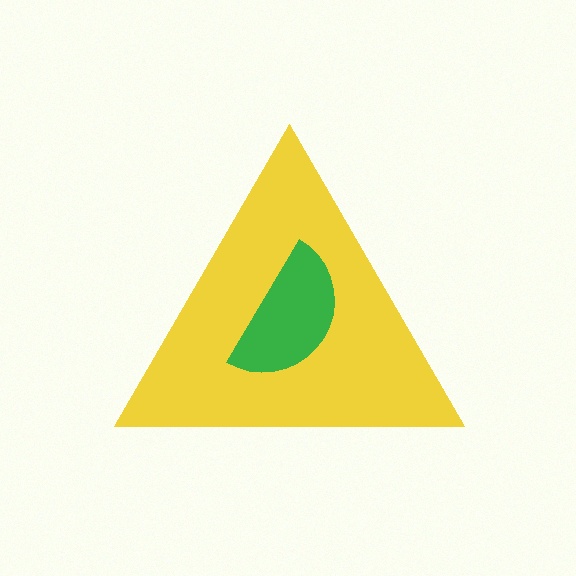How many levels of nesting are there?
2.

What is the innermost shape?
The green semicircle.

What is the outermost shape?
The yellow triangle.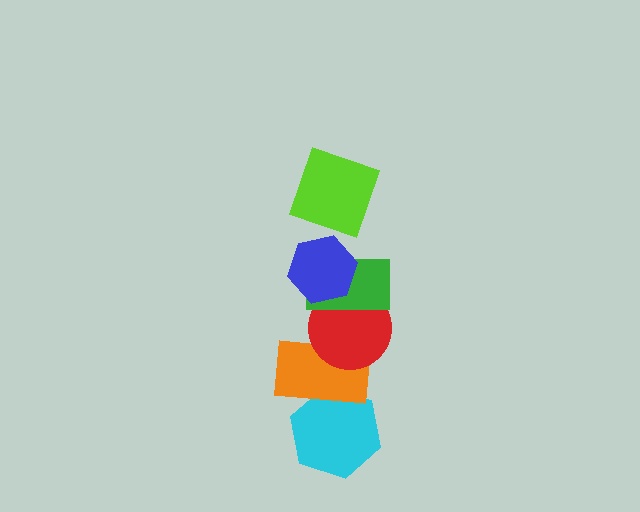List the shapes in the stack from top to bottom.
From top to bottom: the lime square, the blue hexagon, the green rectangle, the red circle, the orange rectangle, the cyan hexagon.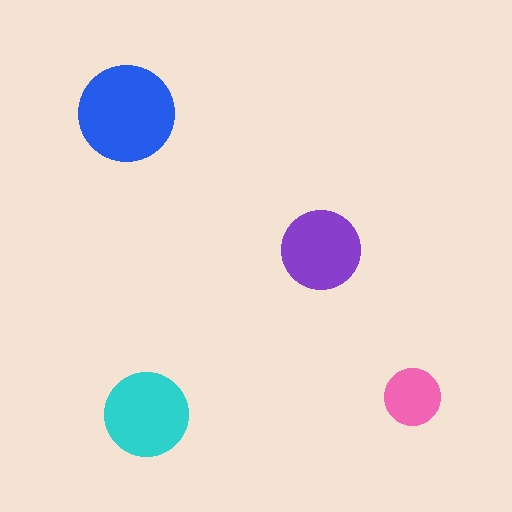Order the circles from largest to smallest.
the blue one, the cyan one, the purple one, the pink one.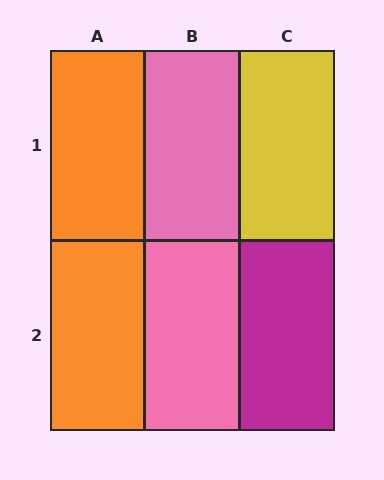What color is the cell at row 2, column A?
Orange.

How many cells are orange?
2 cells are orange.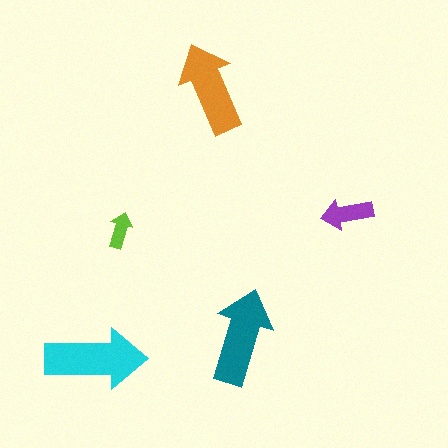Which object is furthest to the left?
The cyan arrow is leftmost.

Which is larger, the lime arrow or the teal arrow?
The teal one.